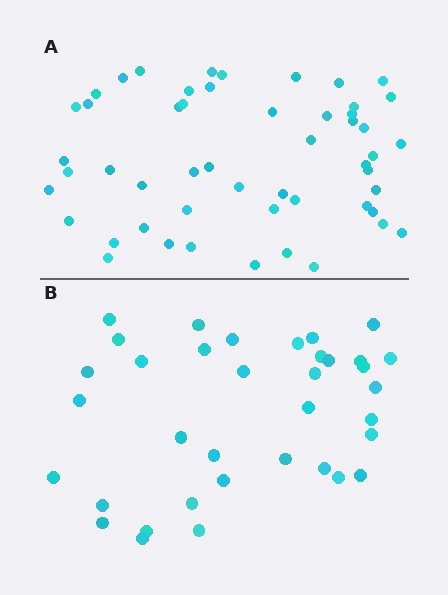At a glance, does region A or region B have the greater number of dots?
Region A (the top region) has more dots.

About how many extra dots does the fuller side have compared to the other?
Region A has approximately 15 more dots than region B.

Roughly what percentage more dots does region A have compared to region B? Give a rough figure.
About 45% more.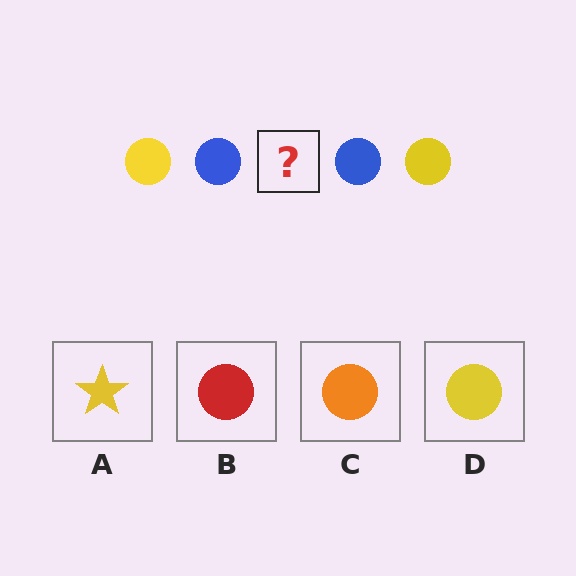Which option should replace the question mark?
Option D.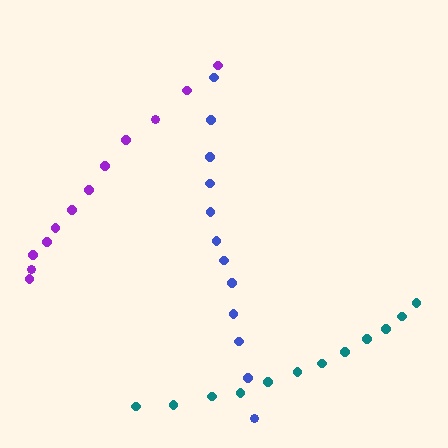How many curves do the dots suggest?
There are 3 distinct paths.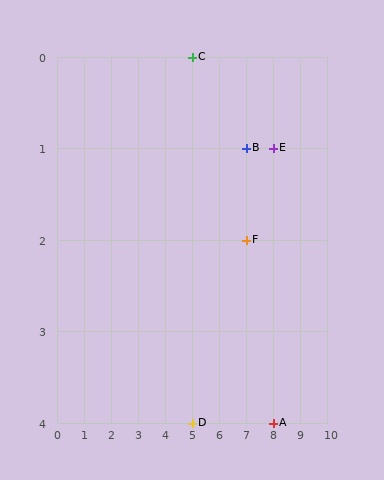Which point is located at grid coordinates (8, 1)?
Point E is at (8, 1).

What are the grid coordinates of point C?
Point C is at grid coordinates (5, 0).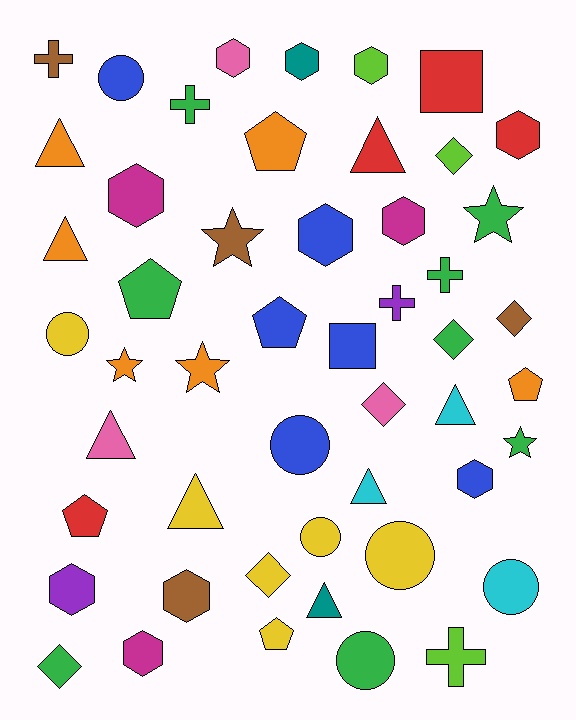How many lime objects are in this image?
There are 3 lime objects.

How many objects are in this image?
There are 50 objects.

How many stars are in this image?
There are 5 stars.